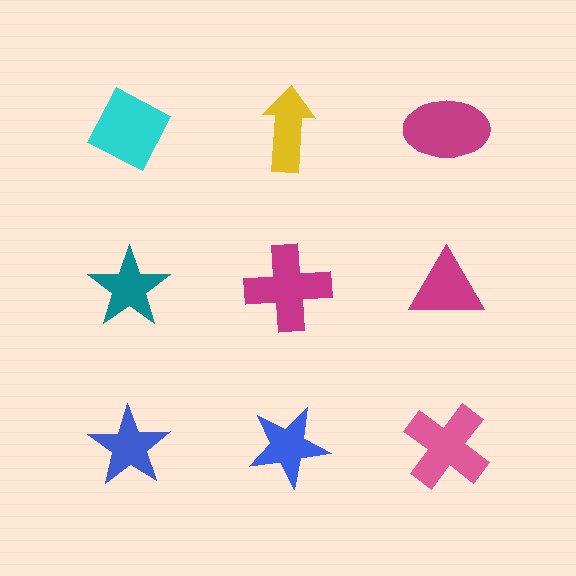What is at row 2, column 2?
A magenta cross.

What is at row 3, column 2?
A blue star.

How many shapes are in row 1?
3 shapes.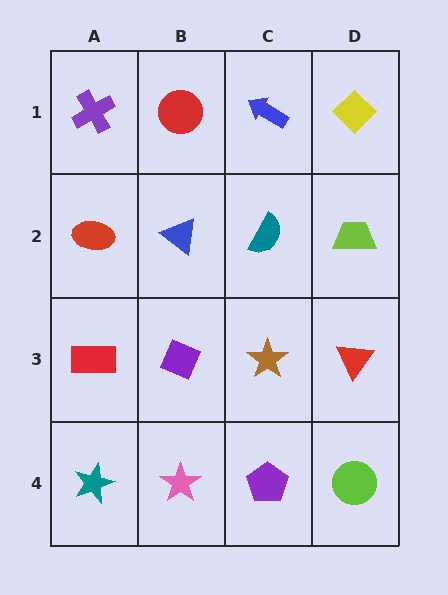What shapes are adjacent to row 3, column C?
A teal semicircle (row 2, column C), a purple pentagon (row 4, column C), a purple diamond (row 3, column B), a red triangle (row 3, column D).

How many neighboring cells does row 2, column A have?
3.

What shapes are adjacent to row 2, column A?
A purple cross (row 1, column A), a red rectangle (row 3, column A), a blue triangle (row 2, column B).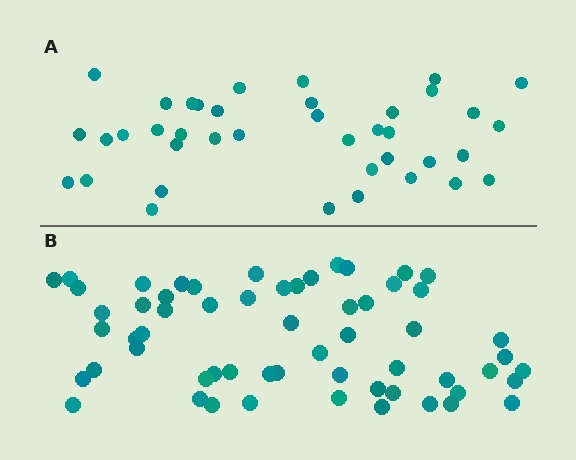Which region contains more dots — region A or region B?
Region B (the bottom region) has more dots.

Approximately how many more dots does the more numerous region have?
Region B has approximately 20 more dots than region A.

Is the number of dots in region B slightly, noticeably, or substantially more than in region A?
Region B has substantially more. The ratio is roughly 1.5 to 1.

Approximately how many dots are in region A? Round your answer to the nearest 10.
About 40 dots. (The exact count is 39, which rounds to 40.)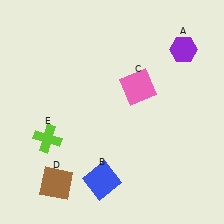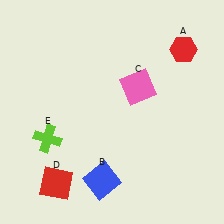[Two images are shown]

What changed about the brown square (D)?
In Image 1, D is brown. In Image 2, it changed to red.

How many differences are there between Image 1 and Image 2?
There are 2 differences between the two images.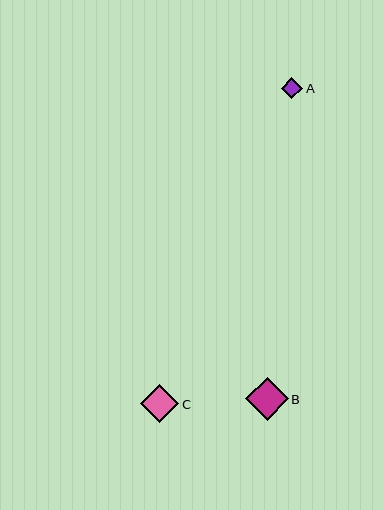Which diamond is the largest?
Diamond B is the largest with a size of approximately 43 pixels.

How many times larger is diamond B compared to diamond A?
Diamond B is approximately 2.0 times the size of diamond A.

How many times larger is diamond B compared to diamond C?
Diamond B is approximately 1.1 times the size of diamond C.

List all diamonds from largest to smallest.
From largest to smallest: B, C, A.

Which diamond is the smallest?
Diamond A is the smallest with a size of approximately 21 pixels.